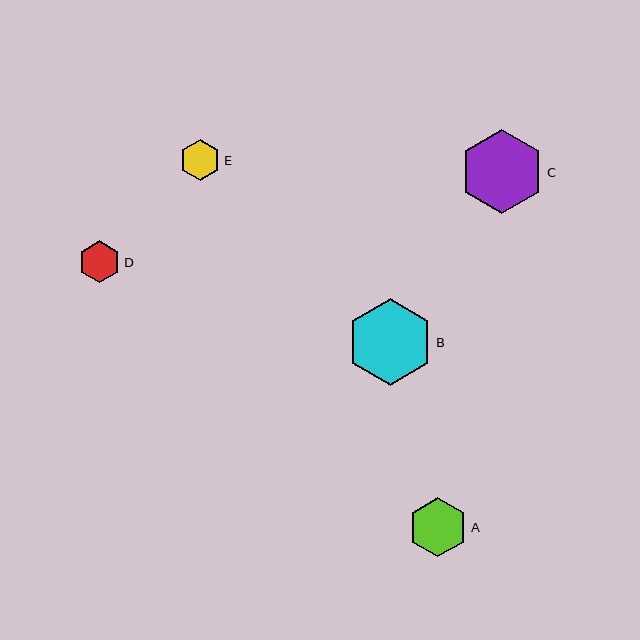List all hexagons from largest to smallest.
From largest to smallest: B, C, A, D, E.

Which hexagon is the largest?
Hexagon B is the largest with a size of approximately 87 pixels.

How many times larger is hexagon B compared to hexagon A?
Hexagon B is approximately 1.5 times the size of hexagon A.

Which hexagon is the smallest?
Hexagon E is the smallest with a size of approximately 41 pixels.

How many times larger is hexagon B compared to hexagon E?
Hexagon B is approximately 2.1 times the size of hexagon E.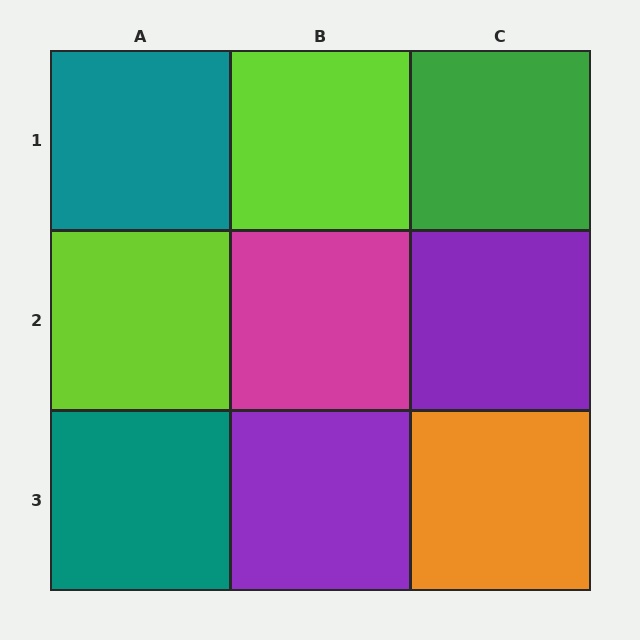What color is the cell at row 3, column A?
Teal.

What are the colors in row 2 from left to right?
Lime, magenta, purple.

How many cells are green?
1 cell is green.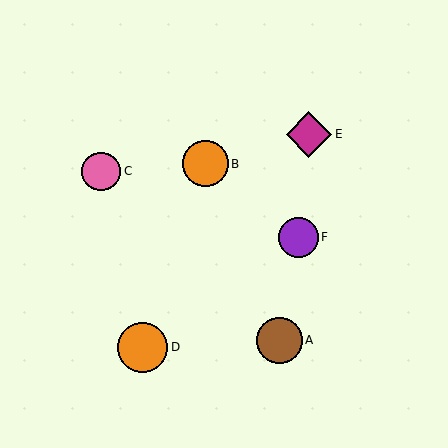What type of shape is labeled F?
Shape F is a purple circle.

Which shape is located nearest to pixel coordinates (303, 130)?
The magenta diamond (labeled E) at (309, 134) is nearest to that location.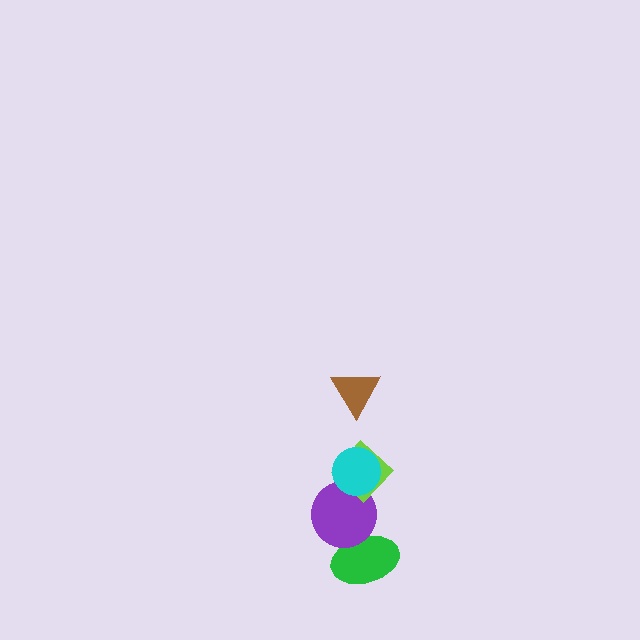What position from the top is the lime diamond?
The lime diamond is 3rd from the top.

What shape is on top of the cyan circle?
The brown triangle is on top of the cyan circle.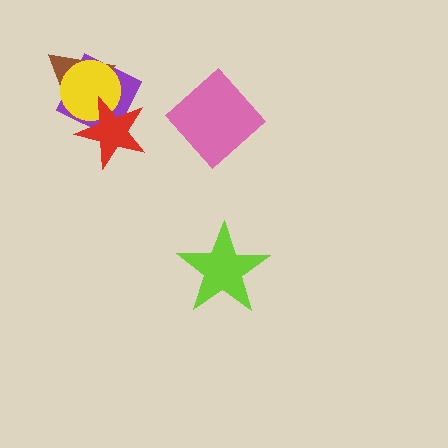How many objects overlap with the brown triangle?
3 objects overlap with the brown triangle.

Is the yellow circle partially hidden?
Yes, it is partially covered by another shape.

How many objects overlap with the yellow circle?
3 objects overlap with the yellow circle.